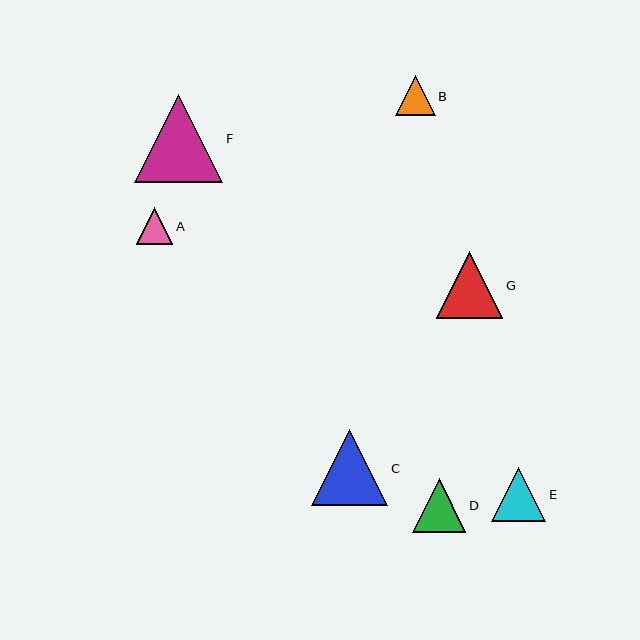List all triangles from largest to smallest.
From largest to smallest: F, C, G, E, D, B, A.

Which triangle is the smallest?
Triangle A is the smallest with a size of approximately 36 pixels.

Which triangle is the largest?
Triangle F is the largest with a size of approximately 88 pixels.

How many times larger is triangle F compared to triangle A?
Triangle F is approximately 2.4 times the size of triangle A.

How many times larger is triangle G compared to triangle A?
Triangle G is approximately 1.8 times the size of triangle A.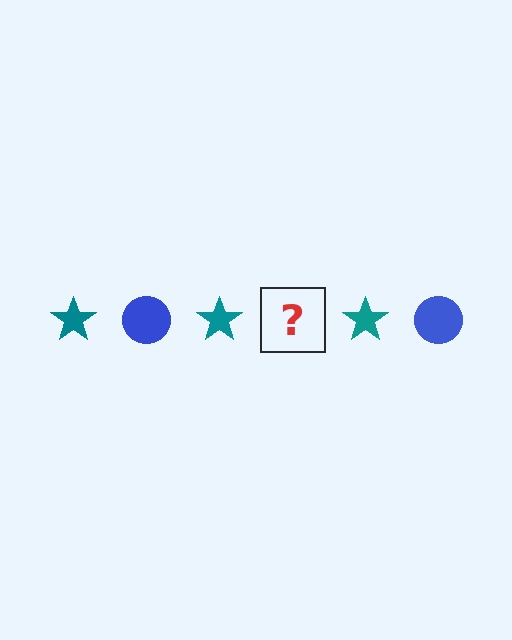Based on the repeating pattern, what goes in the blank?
The blank should be a blue circle.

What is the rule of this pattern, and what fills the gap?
The rule is that the pattern alternates between teal star and blue circle. The gap should be filled with a blue circle.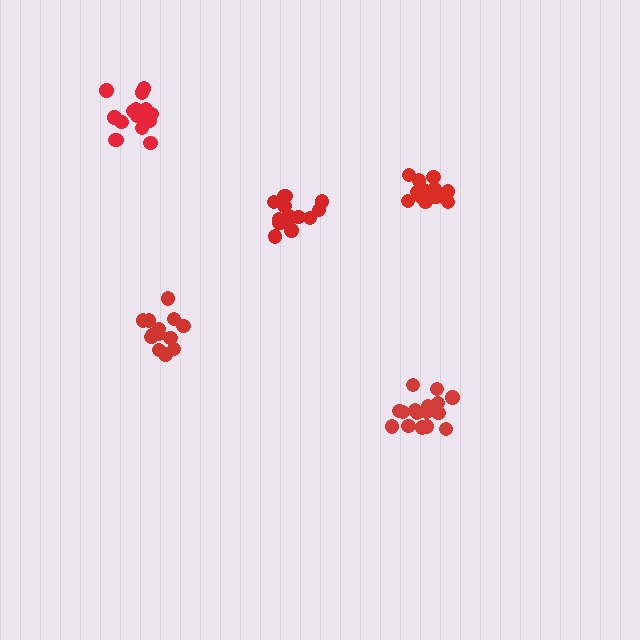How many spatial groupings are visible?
There are 5 spatial groupings.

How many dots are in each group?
Group 1: 16 dots, Group 2: 16 dots, Group 3: 14 dots, Group 4: 13 dots, Group 5: 15 dots (74 total).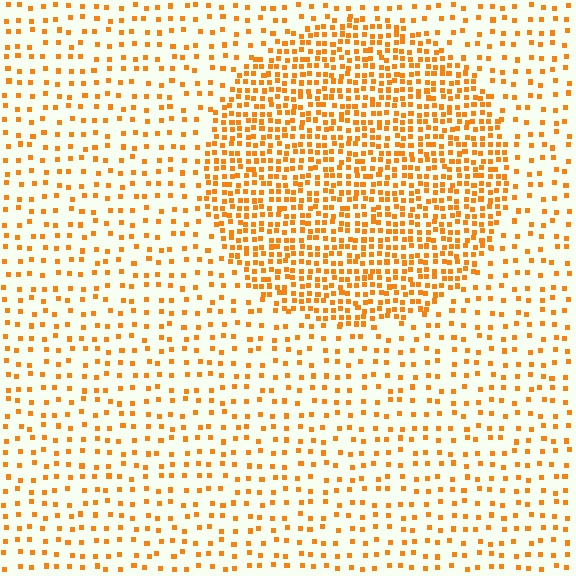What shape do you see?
I see a circle.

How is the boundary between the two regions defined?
The boundary is defined by a change in element density (approximately 2.6x ratio). All elements are the same color, size, and shape.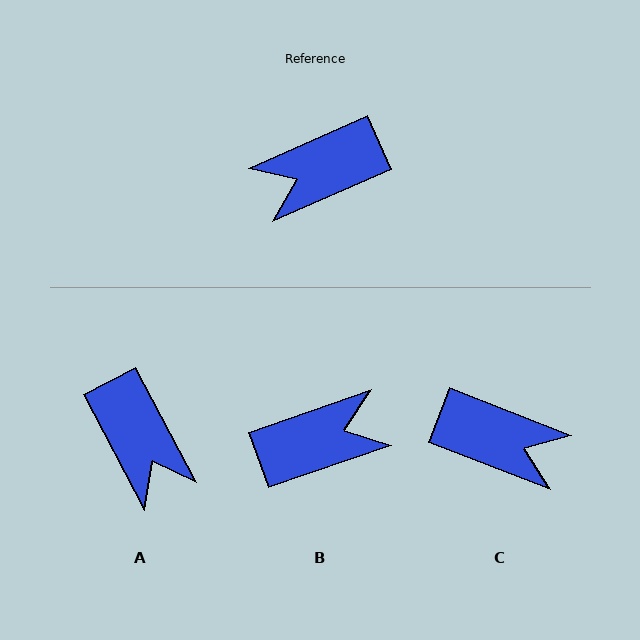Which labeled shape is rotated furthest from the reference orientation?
B, about 175 degrees away.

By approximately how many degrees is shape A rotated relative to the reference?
Approximately 94 degrees counter-clockwise.